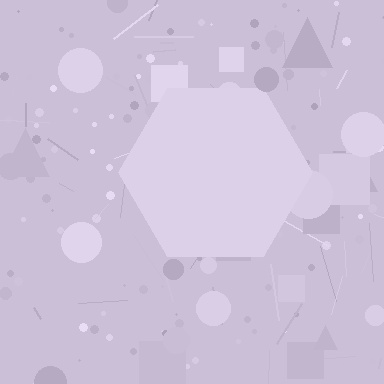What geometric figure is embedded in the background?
A hexagon is embedded in the background.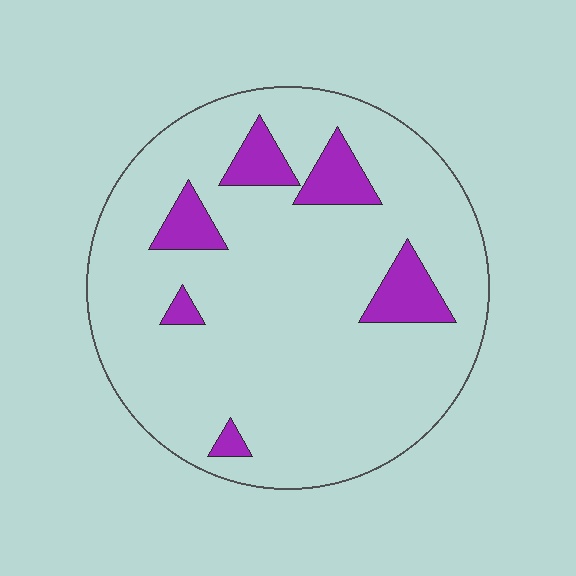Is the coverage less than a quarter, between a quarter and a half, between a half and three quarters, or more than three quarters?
Less than a quarter.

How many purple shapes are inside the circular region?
6.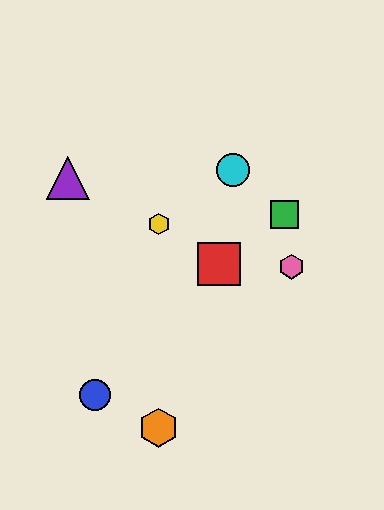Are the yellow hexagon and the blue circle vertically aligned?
No, the yellow hexagon is at x≈159 and the blue circle is at x≈95.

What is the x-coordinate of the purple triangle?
The purple triangle is at x≈68.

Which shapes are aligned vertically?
The yellow hexagon, the orange hexagon are aligned vertically.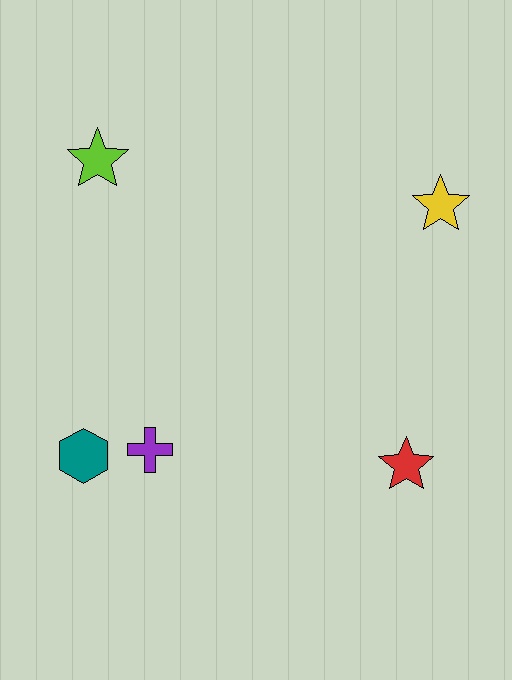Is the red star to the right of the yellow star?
No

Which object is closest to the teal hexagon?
The purple cross is closest to the teal hexagon.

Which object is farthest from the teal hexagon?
The yellow star is farthest from the teal hexagon.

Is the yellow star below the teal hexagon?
No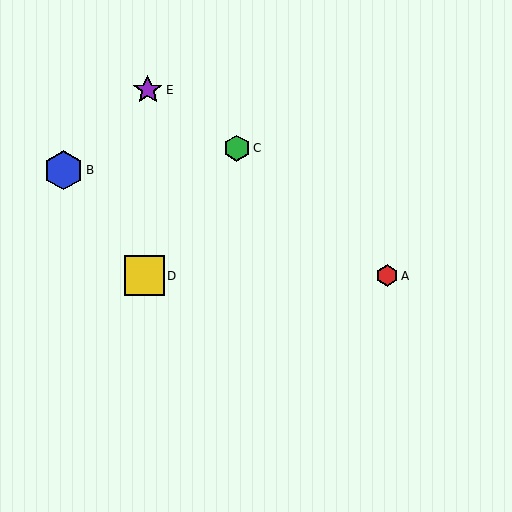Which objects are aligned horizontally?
Objects A, D are aligned horizontally.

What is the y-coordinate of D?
Object D is at y≈276.